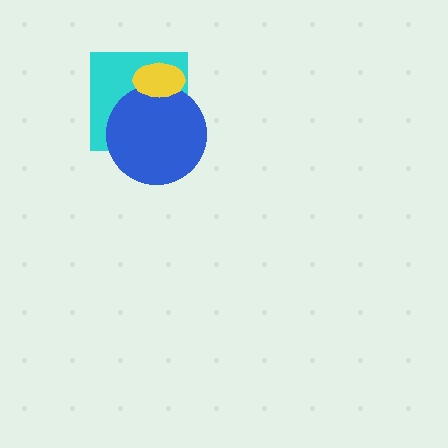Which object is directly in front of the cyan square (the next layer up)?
The blue circle is directly in front of the cyan square.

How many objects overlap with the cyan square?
2 objects overlap with the cyan square.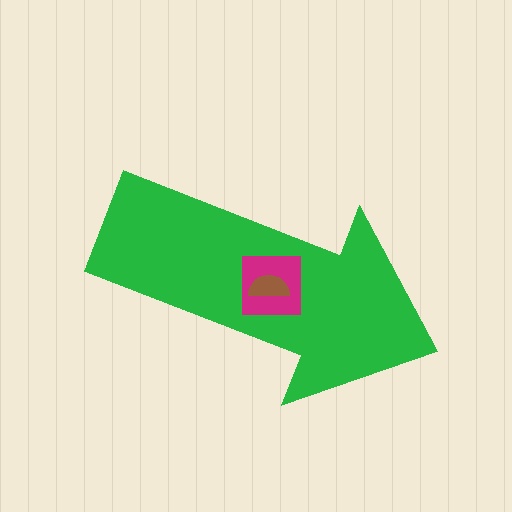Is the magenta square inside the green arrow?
Yes.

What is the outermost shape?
The green arrow.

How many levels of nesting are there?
3.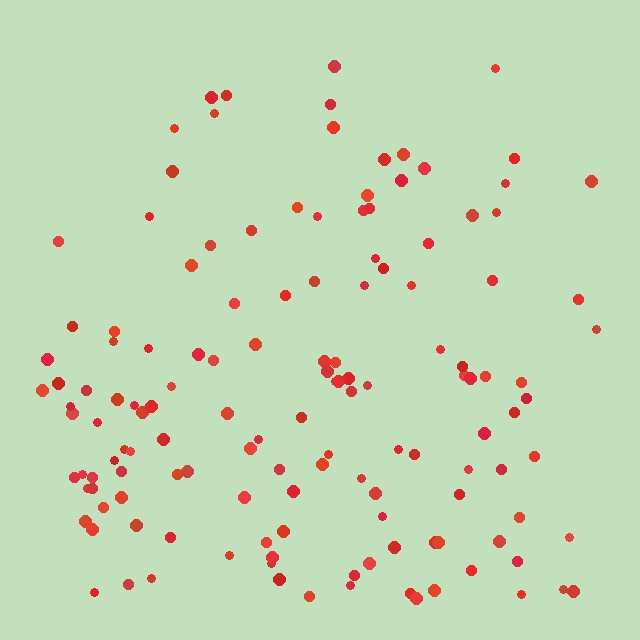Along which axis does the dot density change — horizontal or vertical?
Vertical.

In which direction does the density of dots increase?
From top to bottom, with the bottom side densest.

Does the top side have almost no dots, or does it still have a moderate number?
Still a moderate number, just noticeably fewer than the bottom.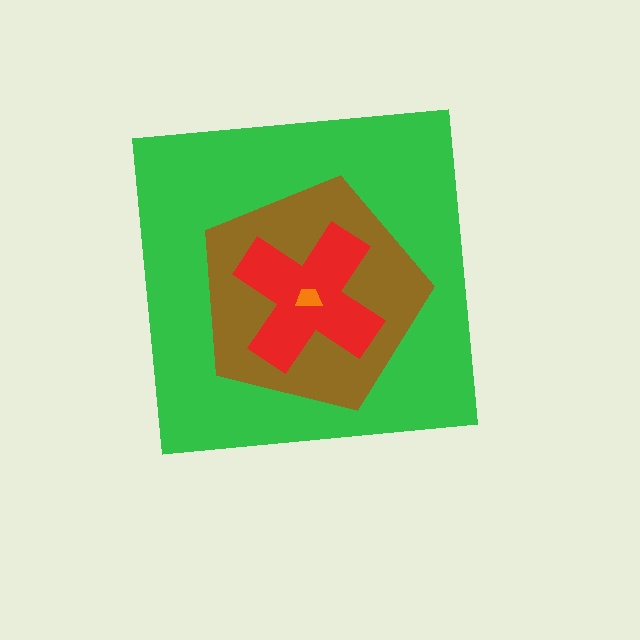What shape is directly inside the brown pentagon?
The red cross.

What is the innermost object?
The orange trapezoid.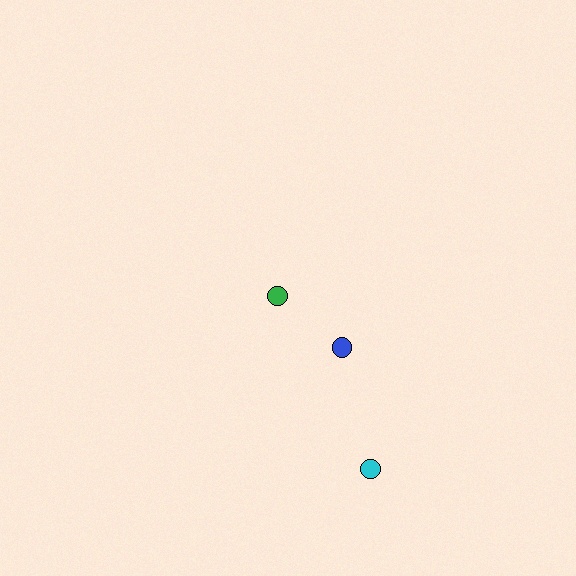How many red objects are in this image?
There are no red objects.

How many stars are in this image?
There are no stars.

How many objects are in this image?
There are 3 objects.